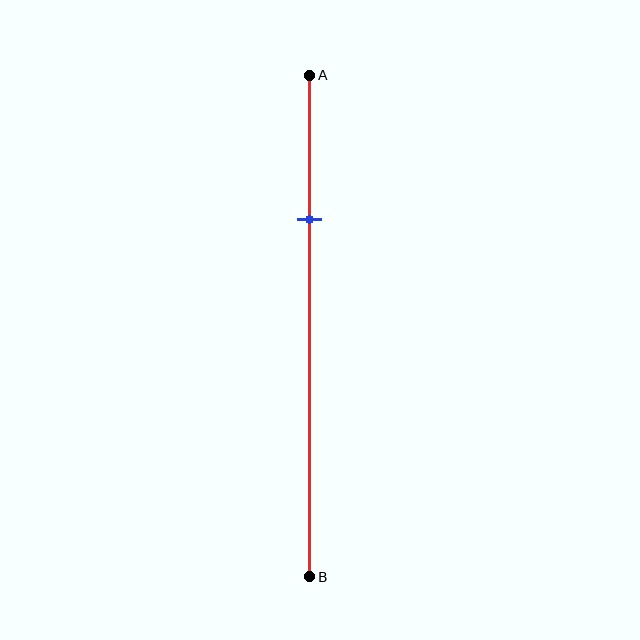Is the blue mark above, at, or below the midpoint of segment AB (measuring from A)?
The blue mark is above the midpoint of segment AB.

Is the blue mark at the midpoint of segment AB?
No, the mark is at about 30% from A, not at the 50% midpoint.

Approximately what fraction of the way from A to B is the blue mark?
The blue mark is approximately 30% of the way from A to B.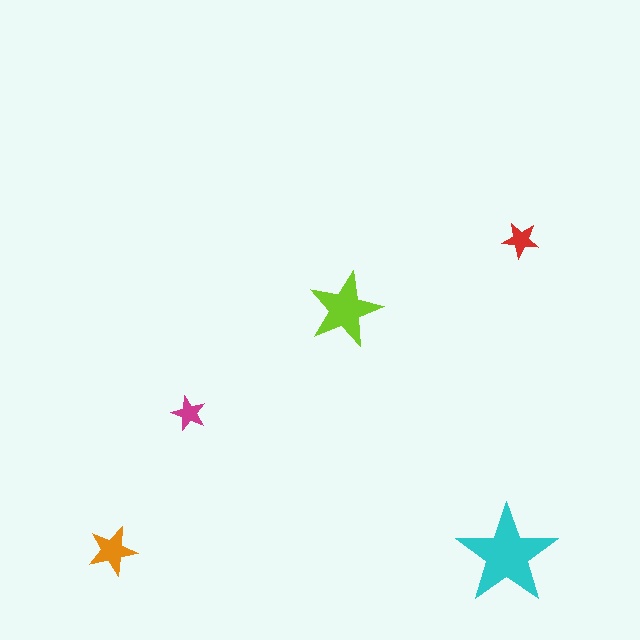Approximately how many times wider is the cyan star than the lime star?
About 1.5 times wider.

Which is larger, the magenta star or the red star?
The red one.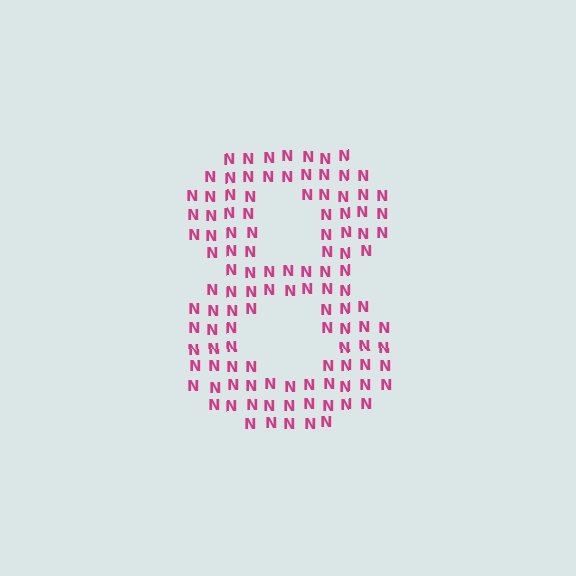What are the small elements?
The small elements are letter N's.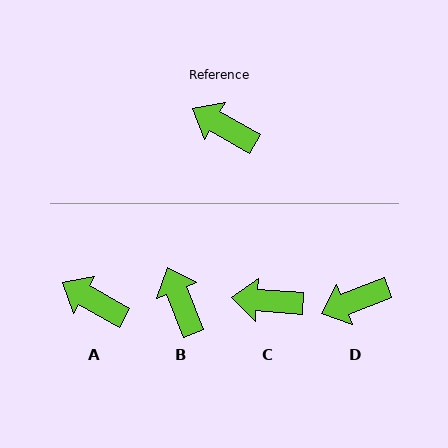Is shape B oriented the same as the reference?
No, it is off by about 39 degrees.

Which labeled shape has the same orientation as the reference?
A.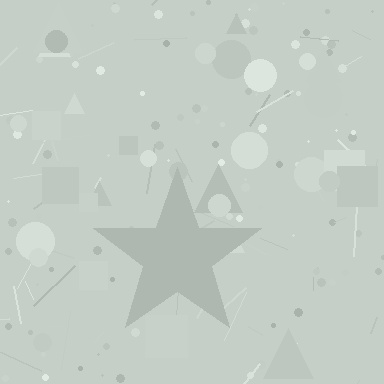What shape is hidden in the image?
A star is hidden in the image.